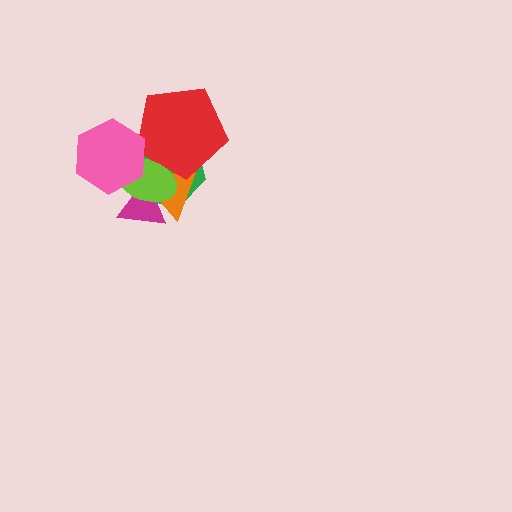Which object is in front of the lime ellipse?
The pink hexagon is in front of the lime ellipse.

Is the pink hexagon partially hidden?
No, no other shape covers it.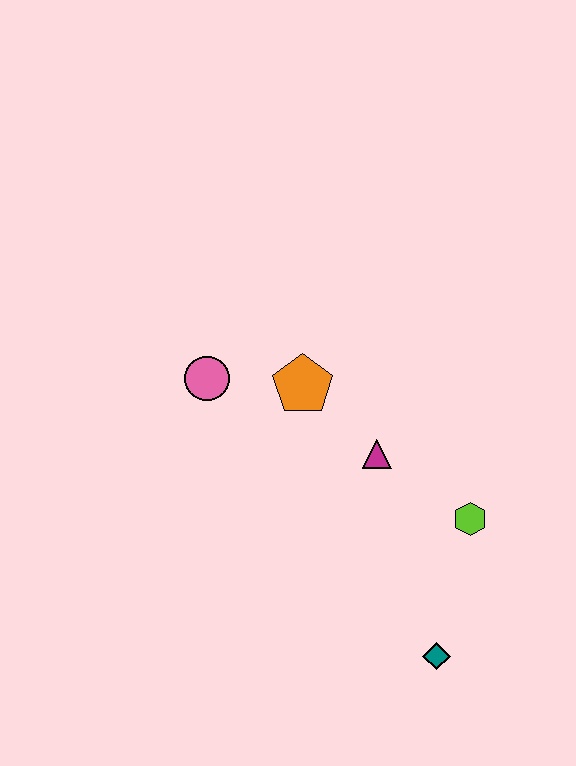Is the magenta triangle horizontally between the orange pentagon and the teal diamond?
Yes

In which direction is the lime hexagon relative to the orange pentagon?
The lime hexagon is to the right of the orange pentagon.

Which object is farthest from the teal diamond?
The pink circle is farthest from the teal diamond.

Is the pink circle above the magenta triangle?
Yes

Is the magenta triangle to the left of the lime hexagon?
Yes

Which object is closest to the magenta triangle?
The orange pentagon is closest to the magenta triangle.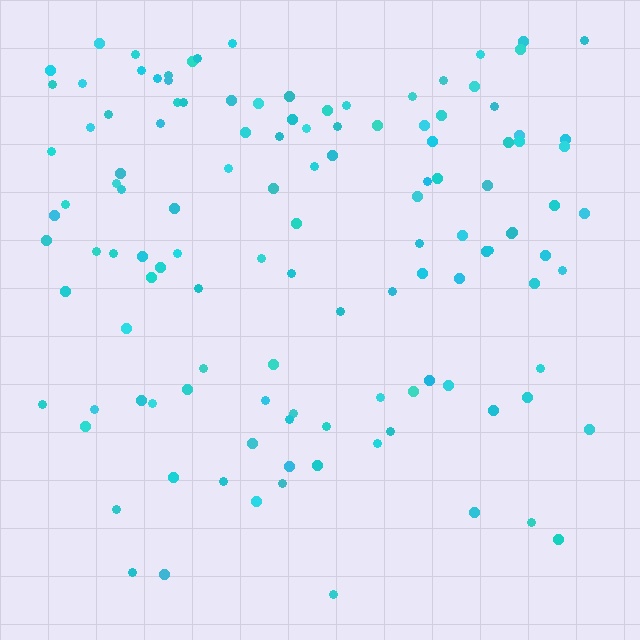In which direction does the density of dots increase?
From bottom to top, with the top side densest.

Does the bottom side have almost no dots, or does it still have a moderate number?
Still a moderate number, just noticeably fewer than the top.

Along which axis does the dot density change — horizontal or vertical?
Vertical.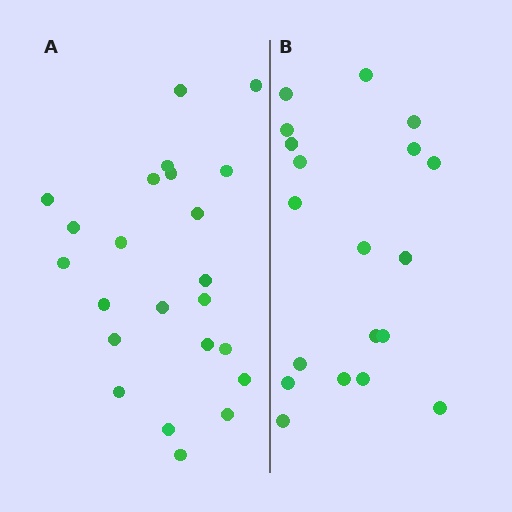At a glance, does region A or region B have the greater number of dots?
Region A (the left region) has more dots.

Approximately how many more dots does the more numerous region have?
Region A has about 4 more dots than region B.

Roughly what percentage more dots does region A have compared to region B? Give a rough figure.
About 20% more.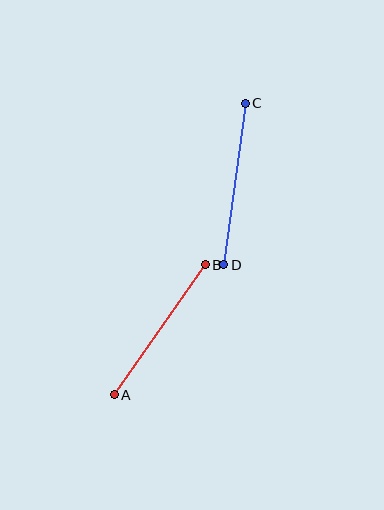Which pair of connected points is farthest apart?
Points C and D are farthest apart.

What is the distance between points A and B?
The distance is approximately 159 pixels.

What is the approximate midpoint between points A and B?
The midpoint is at approximately (160, 330) pixels.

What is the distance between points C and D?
The distance is approximately 163 pixels.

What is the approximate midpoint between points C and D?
The midpoint is at approximately (235, 184) pixels.